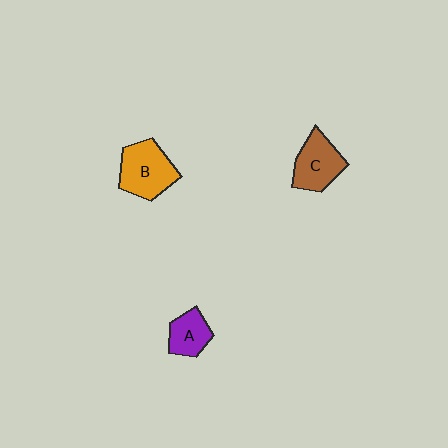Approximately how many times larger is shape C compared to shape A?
Approximately 1.4 times.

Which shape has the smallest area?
Shape A (purple).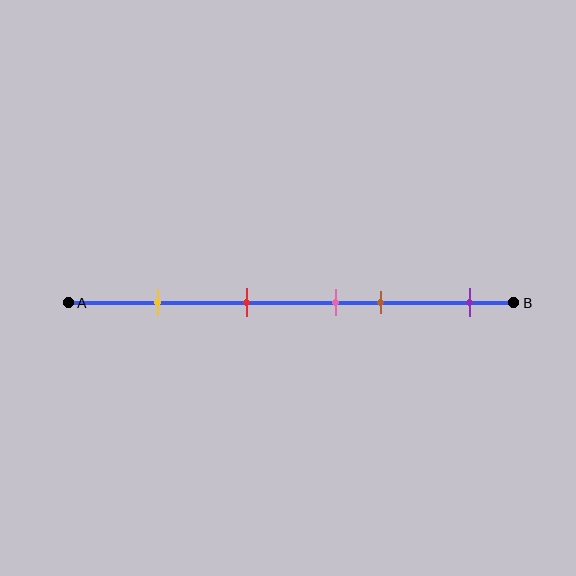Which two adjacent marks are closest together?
The pink and brown marks are the closest adjacent pair.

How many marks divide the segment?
There are 5 marks dividing the segment.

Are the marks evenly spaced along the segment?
No, the marks are not evenly spaced.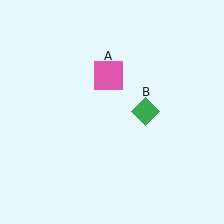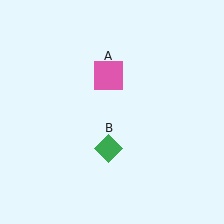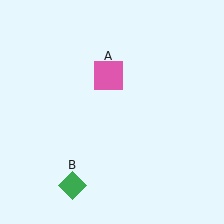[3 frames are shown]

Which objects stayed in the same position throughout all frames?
Pink square (object A) remained stationary.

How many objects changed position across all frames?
1 object changed position: green diamond (object B).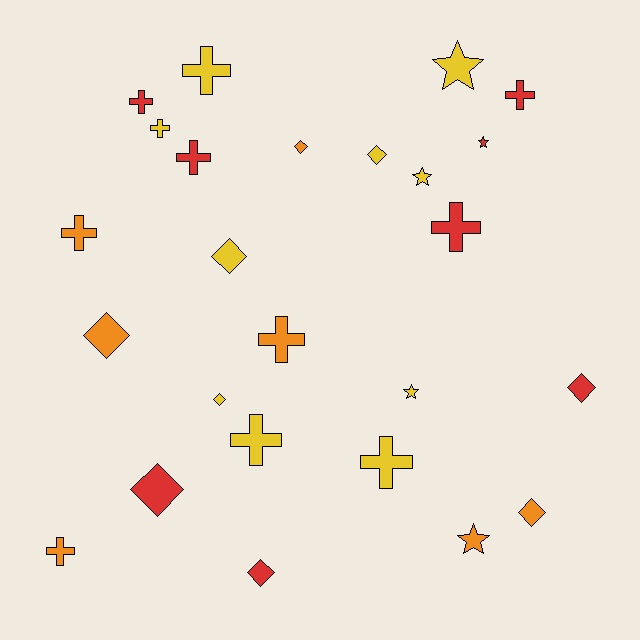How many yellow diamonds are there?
There are 3 yellow diamonds.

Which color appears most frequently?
Yellow, with 10 objects.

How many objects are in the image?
There are 25 objects.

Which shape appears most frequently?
Cross, with 11 objects.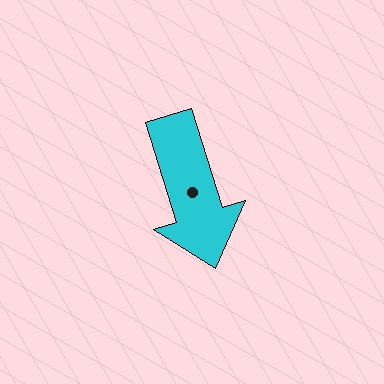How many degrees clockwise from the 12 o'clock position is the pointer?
Approximately 163 degrees.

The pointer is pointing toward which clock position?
Roughly 5 o'clock.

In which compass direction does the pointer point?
South.